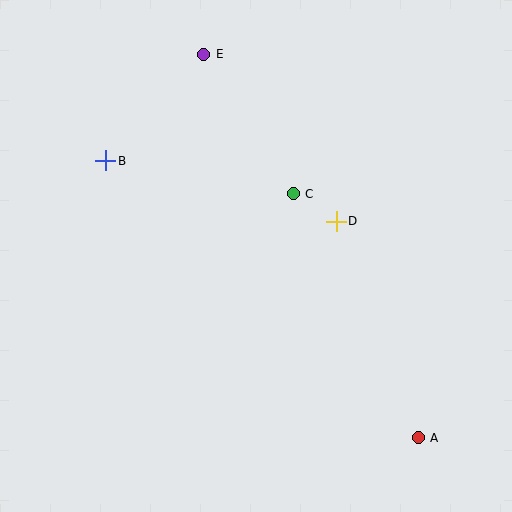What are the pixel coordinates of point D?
Point D is at (336, 221).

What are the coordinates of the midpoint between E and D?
The midpoint between E and D is at (270, 138).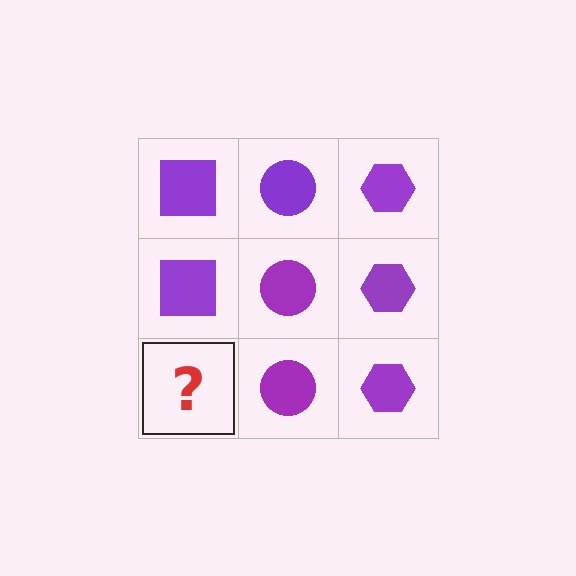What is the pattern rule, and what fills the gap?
The rule is that each column has a consistent shape. The gap should be filled with a purple square.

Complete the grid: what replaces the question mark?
The question mark should be replaced with a purple square.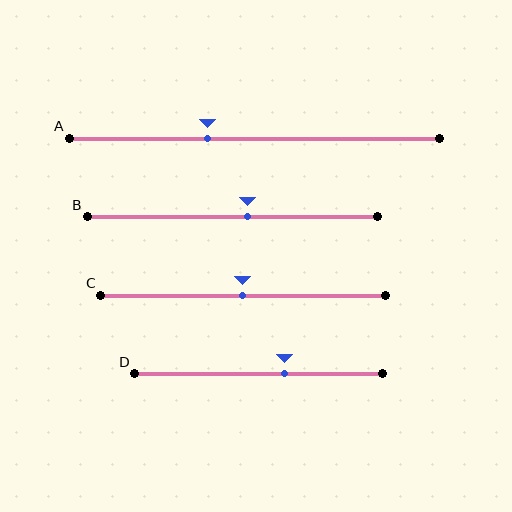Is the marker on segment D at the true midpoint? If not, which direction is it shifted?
No, the marker on segment D is shifted to the right by about 10% of the segment length.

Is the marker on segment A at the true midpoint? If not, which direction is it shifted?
No, the marker on segment A is shifted to the left by about 13% of the segment length.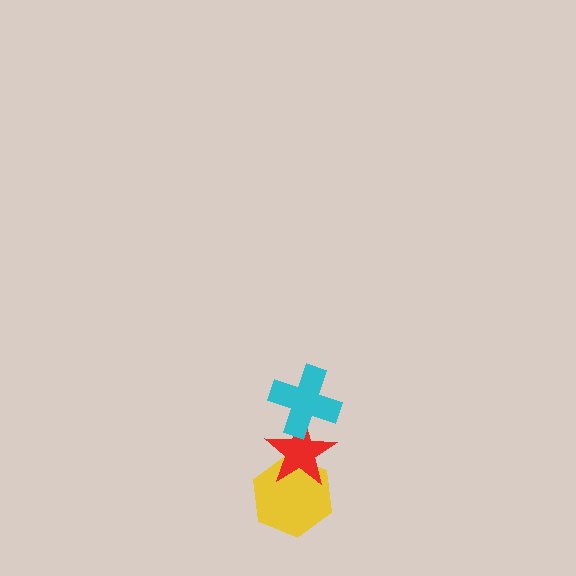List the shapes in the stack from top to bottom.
From top to bottom: the cyan cross, the red star, the yellow hexagon.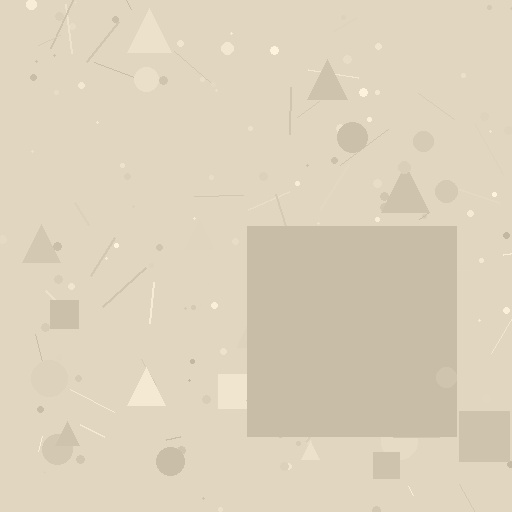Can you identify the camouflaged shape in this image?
The camouflaged shape is a square.